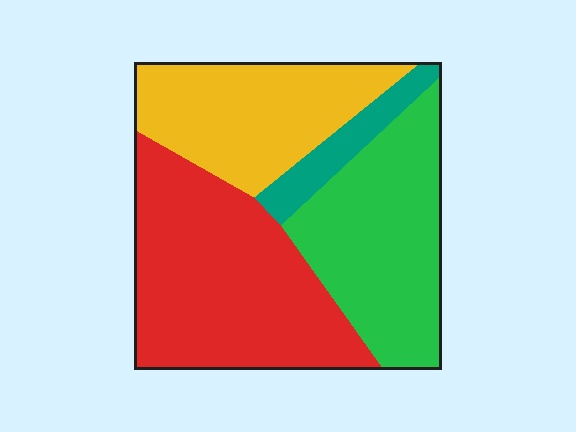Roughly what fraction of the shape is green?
Green covers 29% of the shape.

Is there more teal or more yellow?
Yellow.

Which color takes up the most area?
Red, at roughly 40%.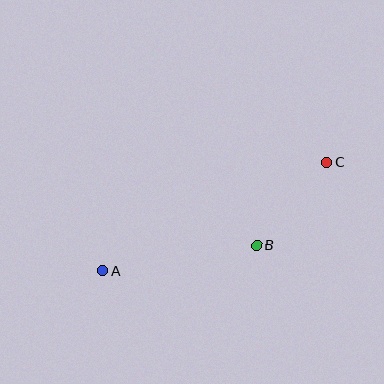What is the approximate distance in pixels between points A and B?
The distance between A and B is approximately 156 pixels.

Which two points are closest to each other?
Points B and C are closest to each other.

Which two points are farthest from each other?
Points A and C are farthest from each other.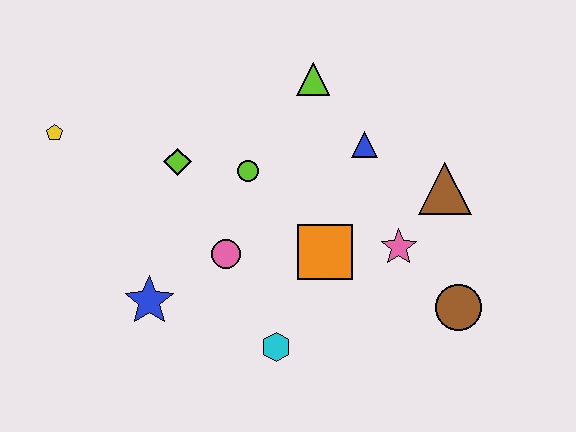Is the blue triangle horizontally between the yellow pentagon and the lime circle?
No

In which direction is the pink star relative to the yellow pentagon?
The pink star is to the right of the yellow pentagon.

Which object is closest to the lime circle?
The lime diamond is closest to the lime circle.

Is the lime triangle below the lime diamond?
No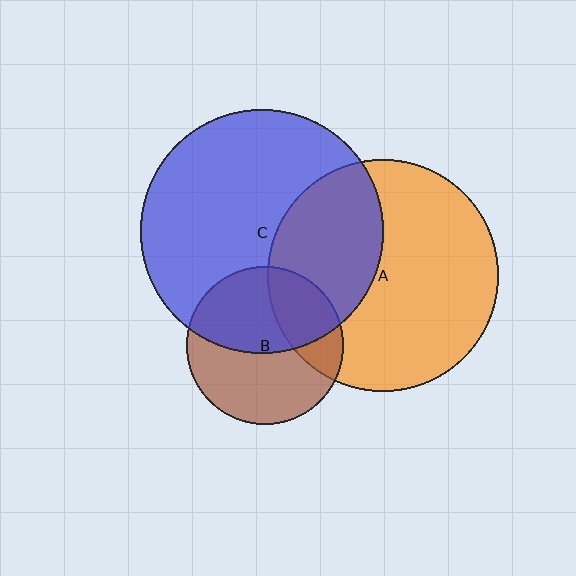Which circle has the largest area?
Circle C (blue).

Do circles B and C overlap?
Yes.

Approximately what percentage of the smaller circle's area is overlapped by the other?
Approximately 50%.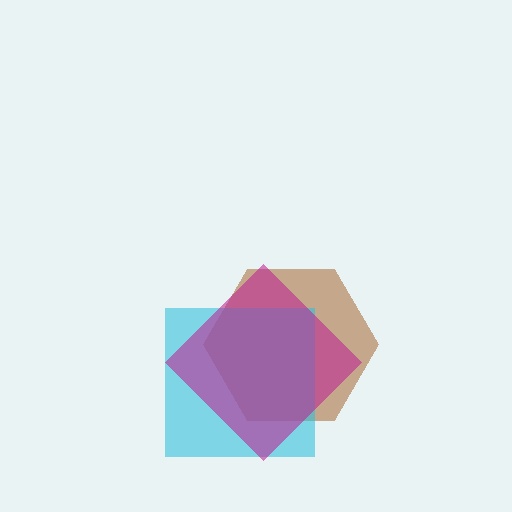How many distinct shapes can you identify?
There are 3 distinct shapes: a brown hexagon, a cyan square, a magenta diamond.